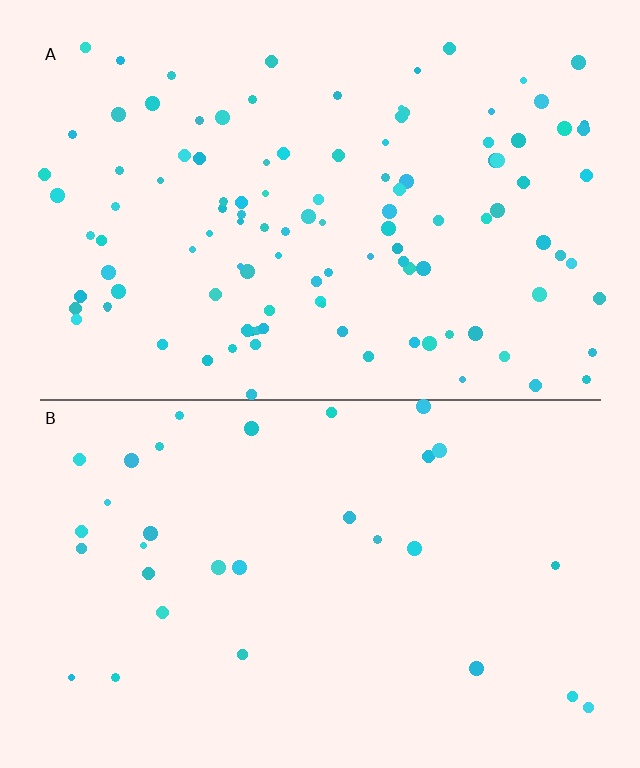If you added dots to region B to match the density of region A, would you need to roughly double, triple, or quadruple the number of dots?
Approximately quadruple.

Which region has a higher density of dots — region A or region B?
A (the top).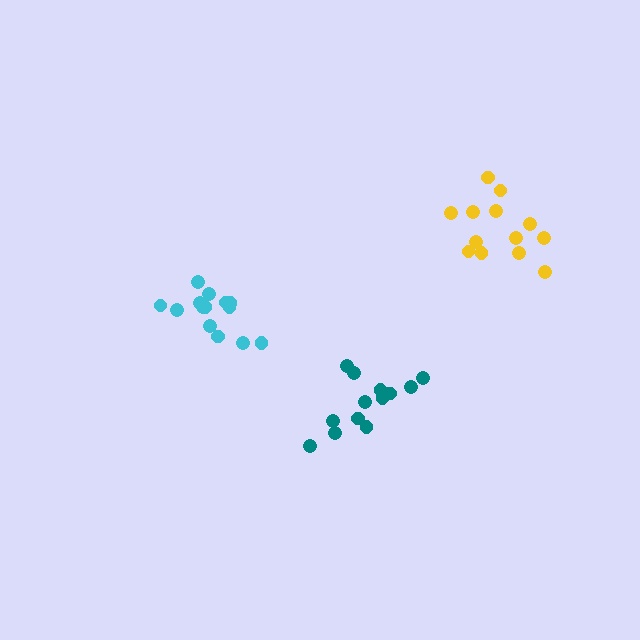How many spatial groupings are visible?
There are 3 spatial groupings.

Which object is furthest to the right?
The yellow cluster is rightmost.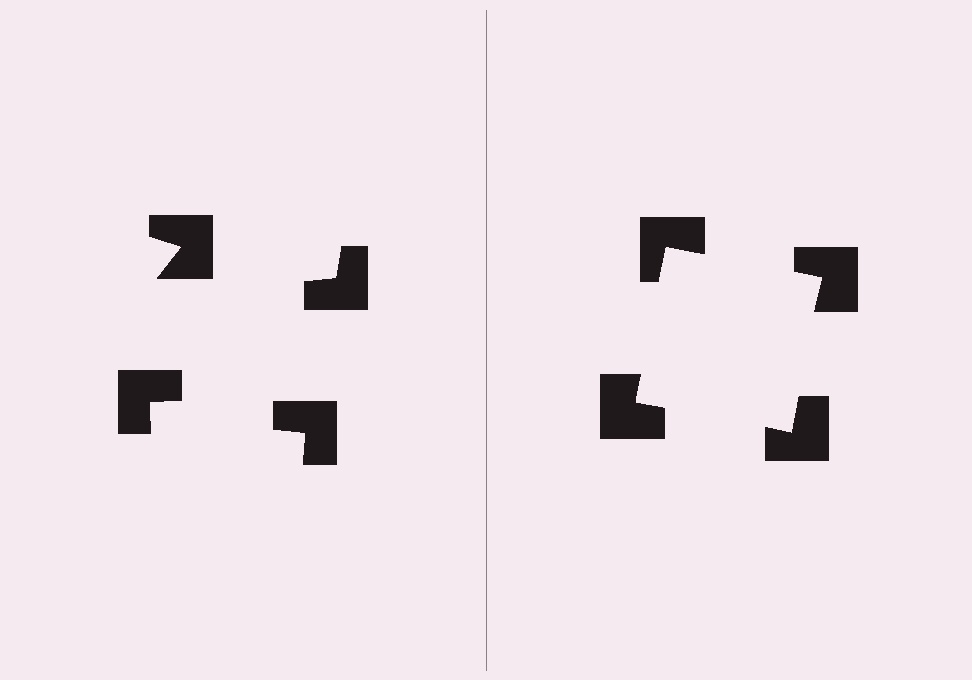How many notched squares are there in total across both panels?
8 — 4 on each side.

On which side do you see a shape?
An illusory square appears on the right side. On the left side the wedge cuts are rotated, so no coherent shape forms.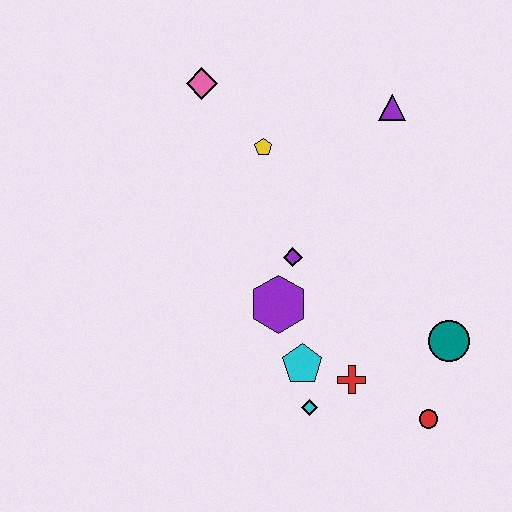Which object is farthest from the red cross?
The pink diamond is farthest from the red cross.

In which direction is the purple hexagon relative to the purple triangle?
The purple hexagon is below the purple triangle.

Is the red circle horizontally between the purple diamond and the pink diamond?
No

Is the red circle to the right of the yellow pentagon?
Yes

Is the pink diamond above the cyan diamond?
Yes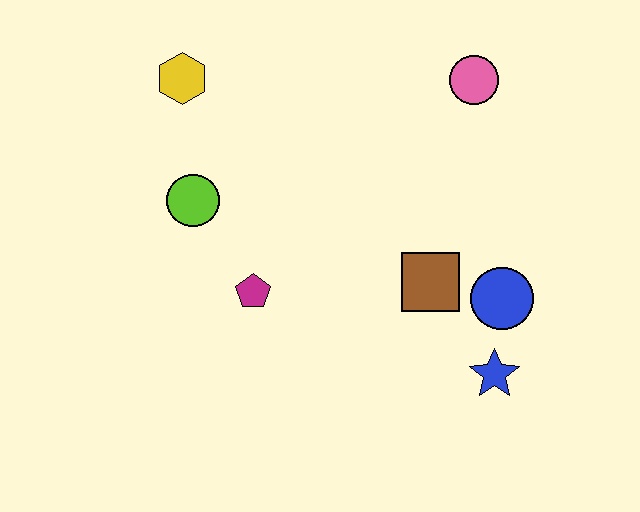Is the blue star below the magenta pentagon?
Yes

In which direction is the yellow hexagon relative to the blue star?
The yellow hexagon is to the left of the blue star.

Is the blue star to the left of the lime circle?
No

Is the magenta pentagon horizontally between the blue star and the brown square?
No